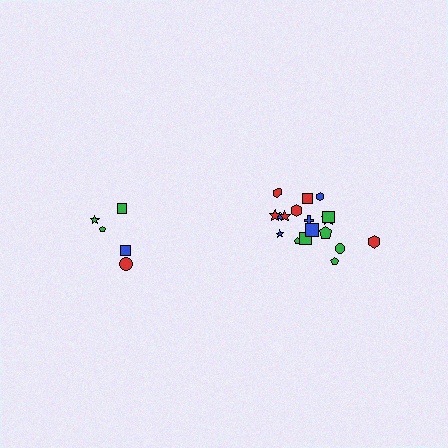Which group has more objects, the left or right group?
The right group.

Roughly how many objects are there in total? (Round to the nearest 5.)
Roughly 25 objects in total.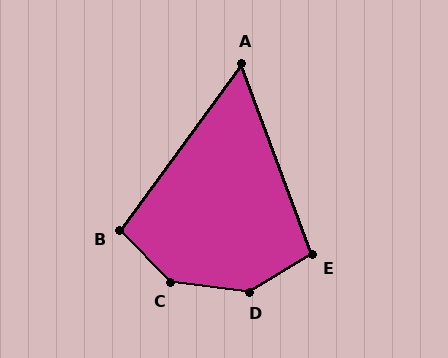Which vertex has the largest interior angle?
C, at approximately 142 degrees.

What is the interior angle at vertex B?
Approximately 99 degrees (obtuse).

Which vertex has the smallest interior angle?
A, at approximately 57 degrees.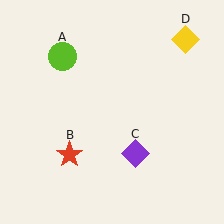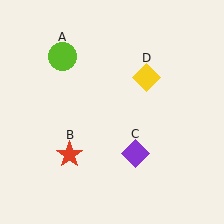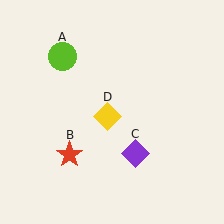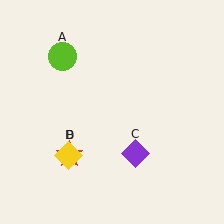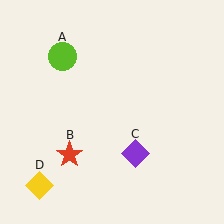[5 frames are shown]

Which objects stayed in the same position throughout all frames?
Lime circle (object A) and red star (object B) and purple diamond (object C) remained stationary.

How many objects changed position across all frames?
1 object changed position: yellow diamond (object D).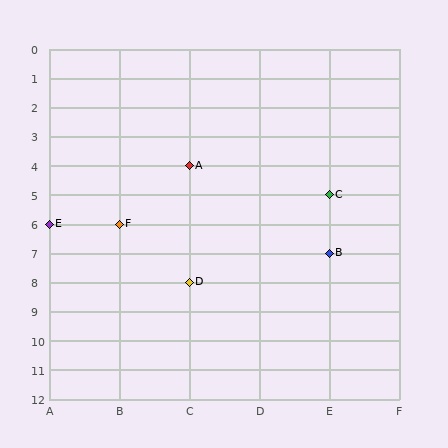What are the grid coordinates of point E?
Point E is at grid coordinates (A, 6).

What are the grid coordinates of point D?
Point D is at grid coordinates (C, 8).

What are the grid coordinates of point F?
Point F is at grid coordinates (B, 6).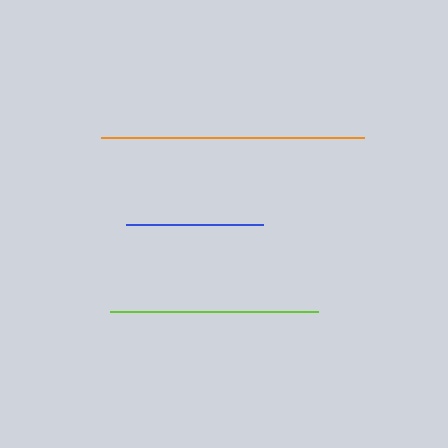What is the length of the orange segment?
The orange segment is approximately 264 pixels long.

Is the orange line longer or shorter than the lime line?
The orange line is longer than the lime line.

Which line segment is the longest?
The orange line is the longest at approximately 264 pixels.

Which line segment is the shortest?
The blue line is the shortest at approximately 138 pixels.